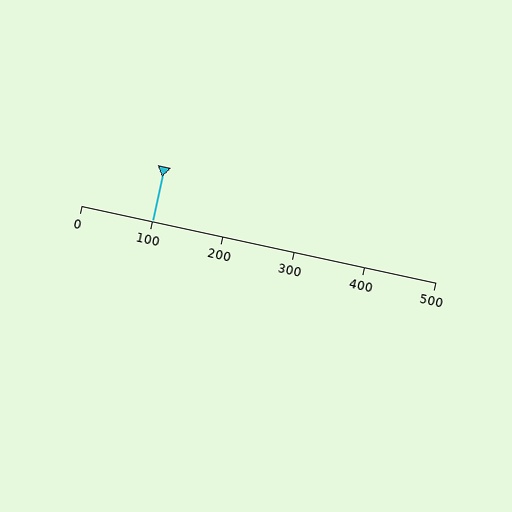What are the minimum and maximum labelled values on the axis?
The axis runs from 0 to 500.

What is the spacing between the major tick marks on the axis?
The major ticks are spaced 100 apart.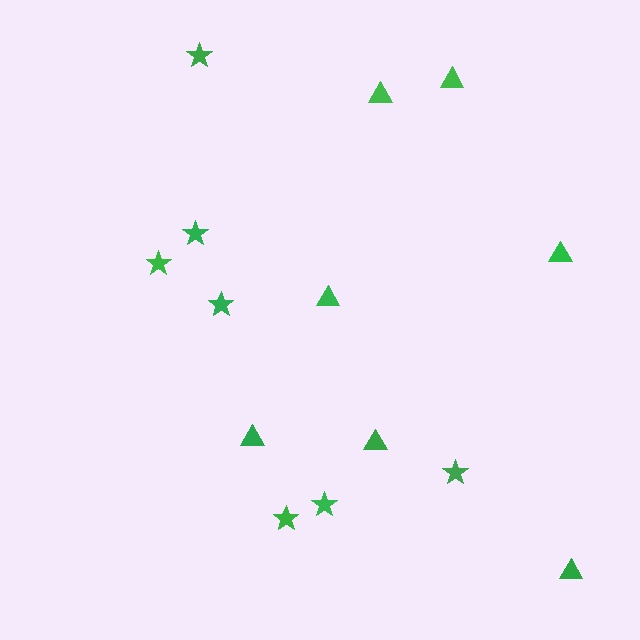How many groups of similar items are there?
There are 2 groups: one group of triangles (7) and one group of stars (7).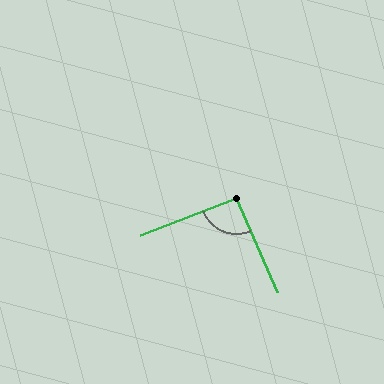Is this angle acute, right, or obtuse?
It is approximately a right angle.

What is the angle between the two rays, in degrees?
Approximately 92 degrees.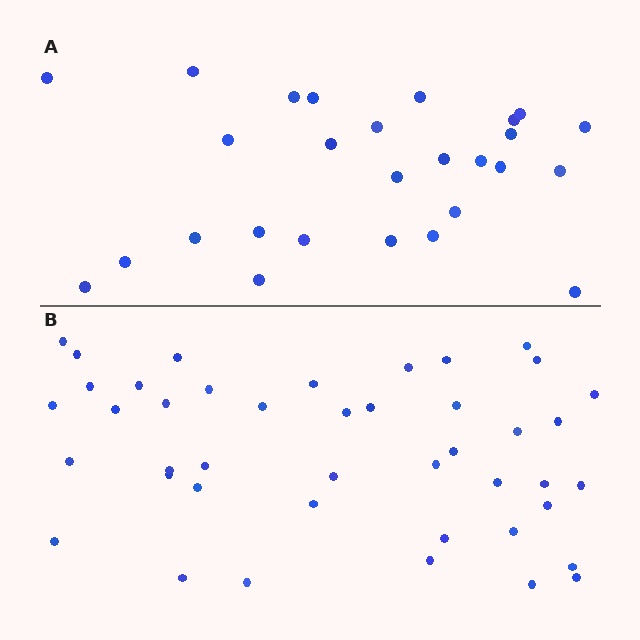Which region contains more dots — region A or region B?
Region B (the bottom region) has more dots.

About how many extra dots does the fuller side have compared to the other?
Region B has approximately 15 more dots than region A.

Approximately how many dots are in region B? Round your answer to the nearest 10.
About 40 dots. (The exact count is 43, which rounds to 40.)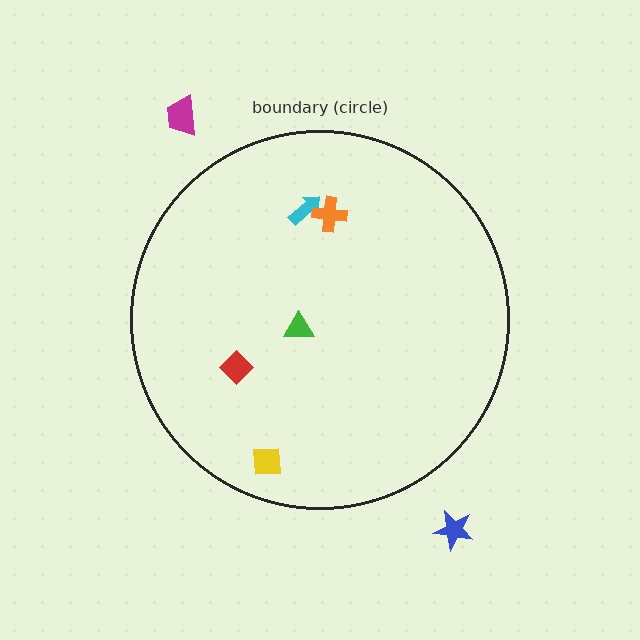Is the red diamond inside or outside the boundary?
Inside.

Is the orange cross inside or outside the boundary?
Inside.